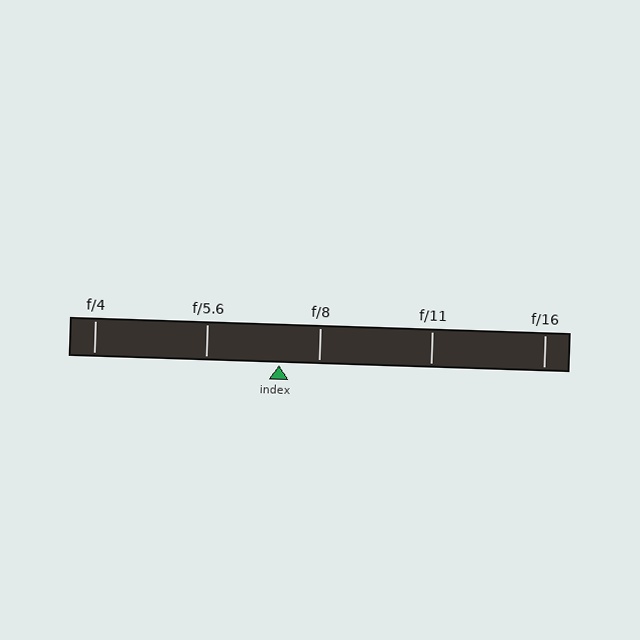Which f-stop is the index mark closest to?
The index mark is closest to f/8.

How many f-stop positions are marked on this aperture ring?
There are 5 f-stop positions marked.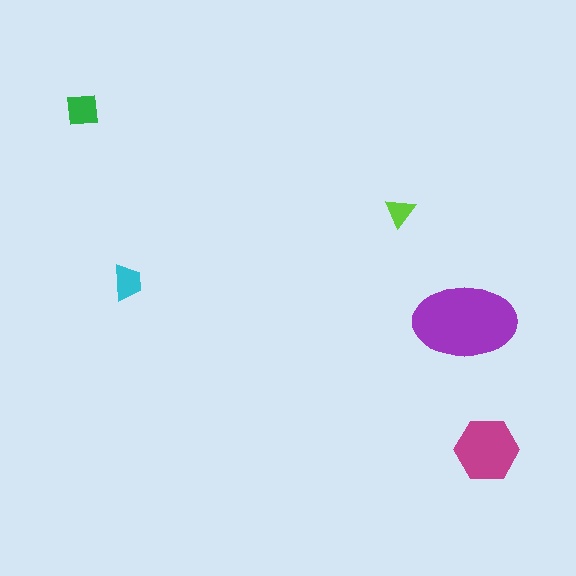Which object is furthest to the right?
The magenta hexagon is rightmost.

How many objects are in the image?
There are 5 objects in the image.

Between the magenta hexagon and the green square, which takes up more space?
The magenta hexagon.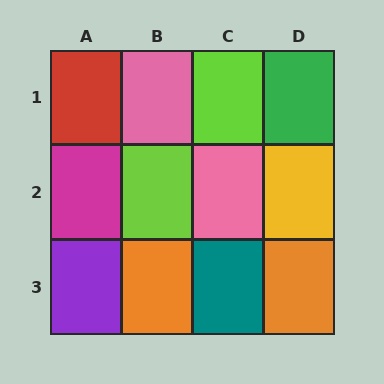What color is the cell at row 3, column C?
Teal.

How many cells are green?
1 cell is green.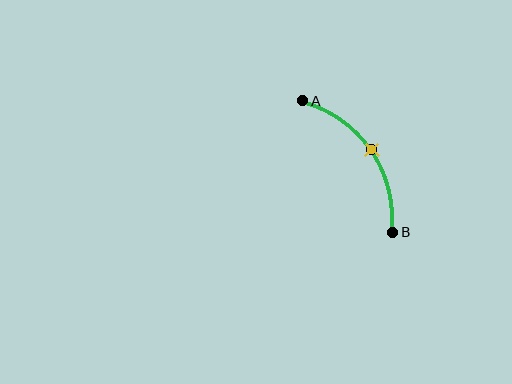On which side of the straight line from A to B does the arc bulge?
The arc bulges above and to the right of the straight line connecting A and B.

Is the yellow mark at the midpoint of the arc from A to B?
Yes. The yellow mark lies on the arc at equal arc-length from both A and B — it is the arc midpoint.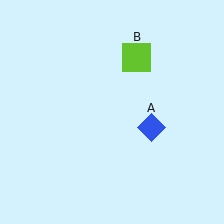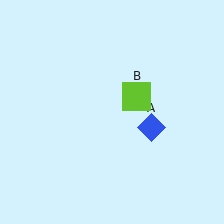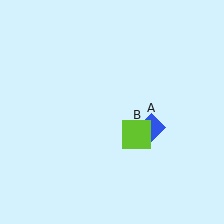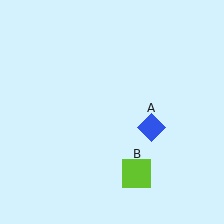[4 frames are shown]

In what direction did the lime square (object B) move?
The lime square (object B) moved down.